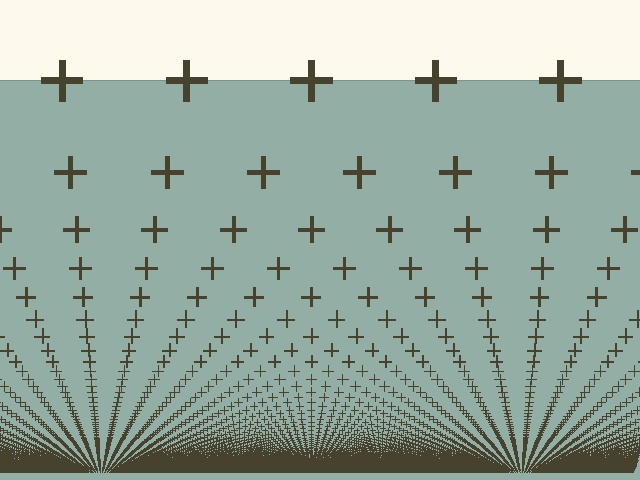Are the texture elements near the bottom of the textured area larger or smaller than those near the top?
Smaller. The gradient is inverted — elements near the bottom are smaller and denser.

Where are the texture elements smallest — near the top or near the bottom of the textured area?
Near the bottom.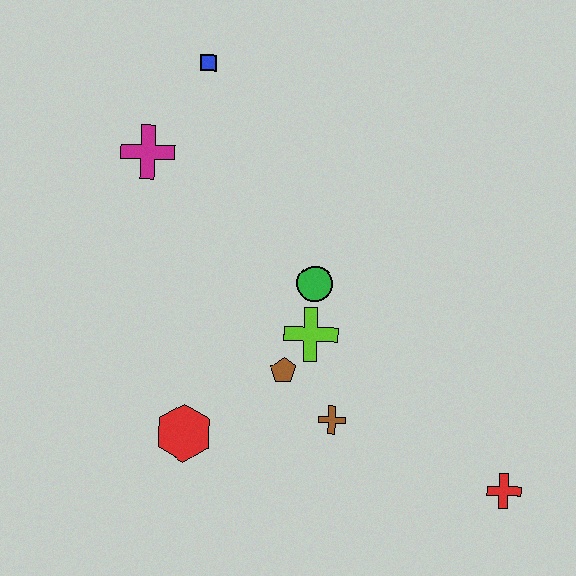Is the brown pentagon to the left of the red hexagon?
No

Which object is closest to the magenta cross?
The blue square is closest to the magenta cross.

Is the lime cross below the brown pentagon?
No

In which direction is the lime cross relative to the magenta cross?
The lime cross is below the magenta cross.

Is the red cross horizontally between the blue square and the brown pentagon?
No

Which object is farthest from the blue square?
The red cross is farthest from the blue square.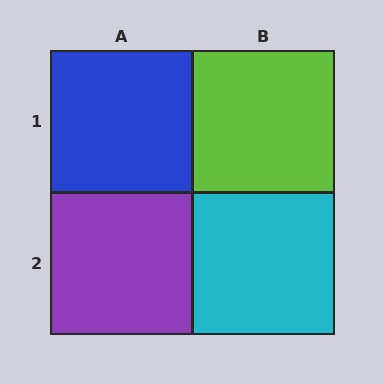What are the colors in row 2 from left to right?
Purple, cyan.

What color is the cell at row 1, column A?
Blue.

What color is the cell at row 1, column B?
Lime.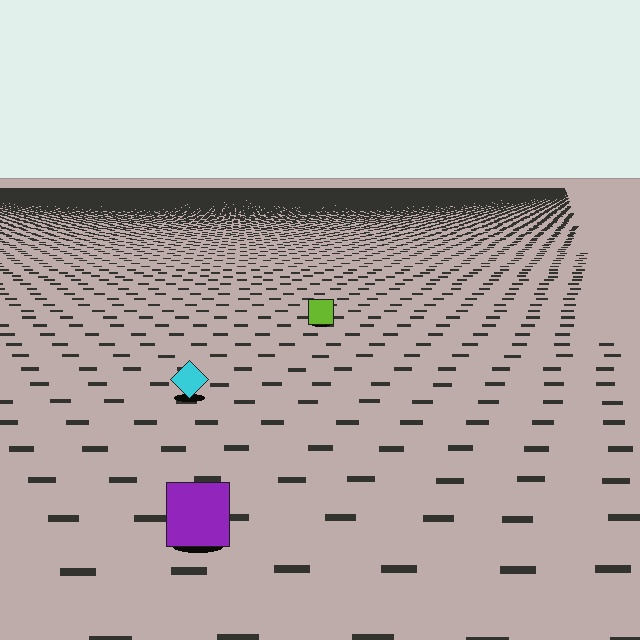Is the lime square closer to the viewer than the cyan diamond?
No. The cyan diamond is closer — you can tell from the texture gradient: the ground texture is coarser near it.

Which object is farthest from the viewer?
The lime square is farthest from the viewer. It appears smaller and the ground texture around it is denser.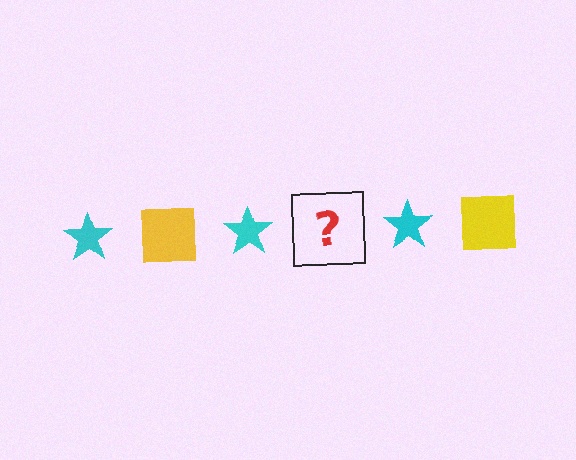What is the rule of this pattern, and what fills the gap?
The rule is that the pattern alternates between cyan star and yellow square. The gap should be filled with a yellow square.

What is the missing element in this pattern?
The missing element is a yellow square.